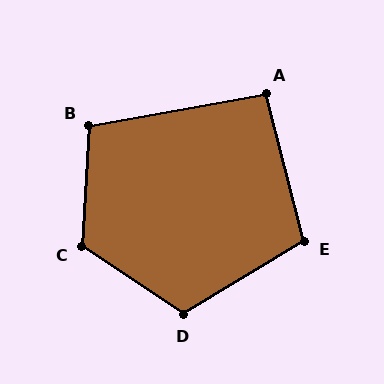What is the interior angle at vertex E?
Approximately 106 degrees (obtuse).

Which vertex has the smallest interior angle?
A, at approximately 95 degrees.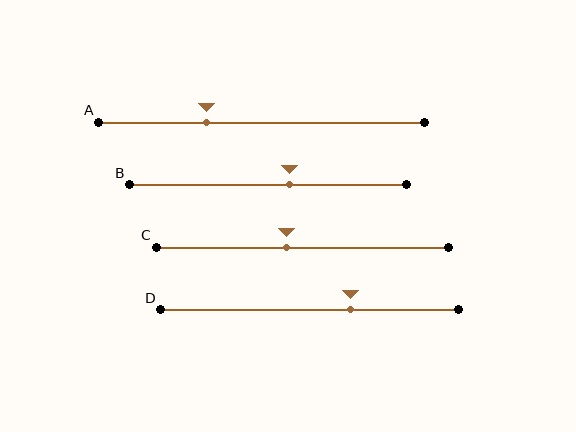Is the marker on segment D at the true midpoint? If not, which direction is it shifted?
No, the marker on segment D is shifted to the right by about 14% of the segment length.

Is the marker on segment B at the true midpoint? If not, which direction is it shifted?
No, the marker on segment B is shifted to the right by about 8% of the segment length.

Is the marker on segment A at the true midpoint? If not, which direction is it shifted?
No, the marker on segment A is shifted to the left by about 17% of the segment length.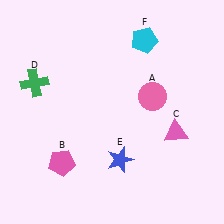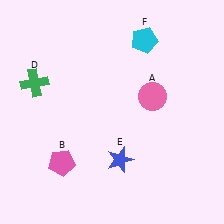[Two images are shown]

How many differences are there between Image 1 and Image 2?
There is 1 difference between the two images.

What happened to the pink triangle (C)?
The pink triangle (C) was removed in Image 2. It was in the bottom-right area of Image 1.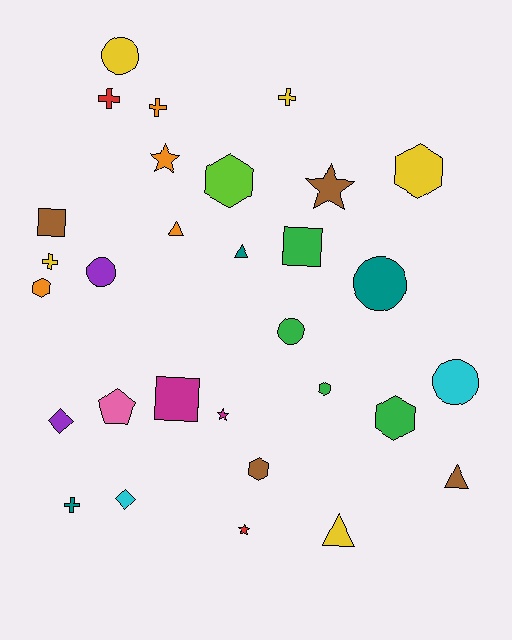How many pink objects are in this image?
There is 1 pink object.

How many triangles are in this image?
There are 4 triangles.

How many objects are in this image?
There are 30 objects.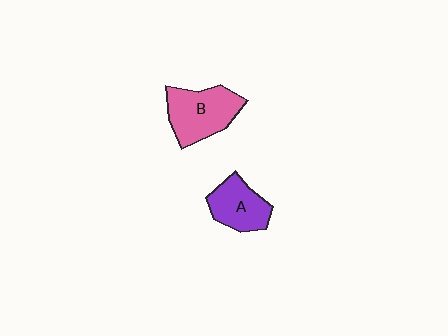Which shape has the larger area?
Shape B (pink).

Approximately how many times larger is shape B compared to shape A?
Approximately 1.3 times.